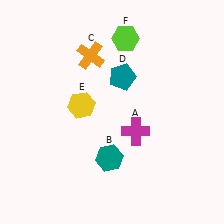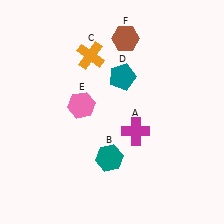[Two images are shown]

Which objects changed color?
E changed from yellow to pink. F changed from lime to brown.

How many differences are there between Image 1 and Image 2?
There are 2 differences between the two images.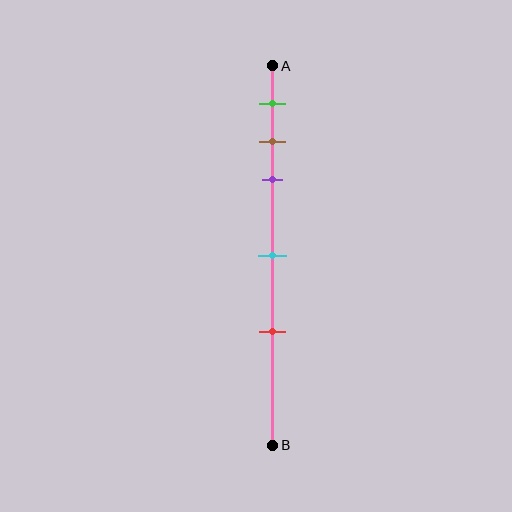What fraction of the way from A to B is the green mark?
The green mark is approximately 10% (0.1) of the way from A to B.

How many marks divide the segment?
There are 5 marks dividing the segment.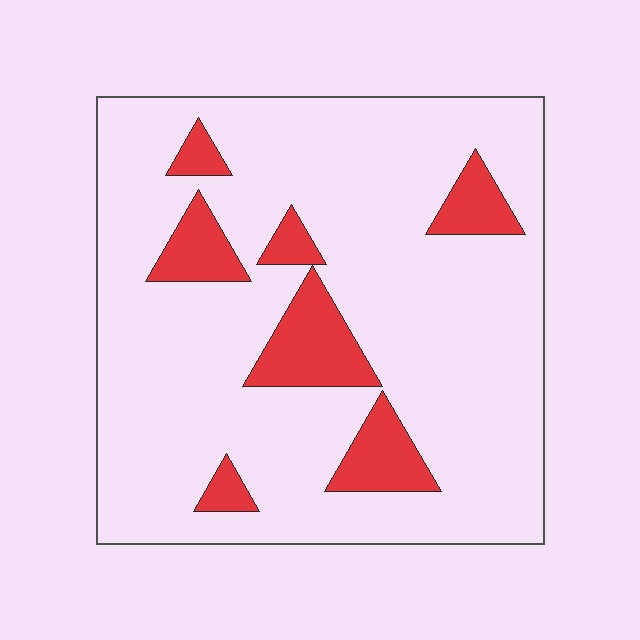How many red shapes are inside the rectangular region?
7.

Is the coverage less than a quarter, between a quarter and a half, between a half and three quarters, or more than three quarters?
Less than a quarter.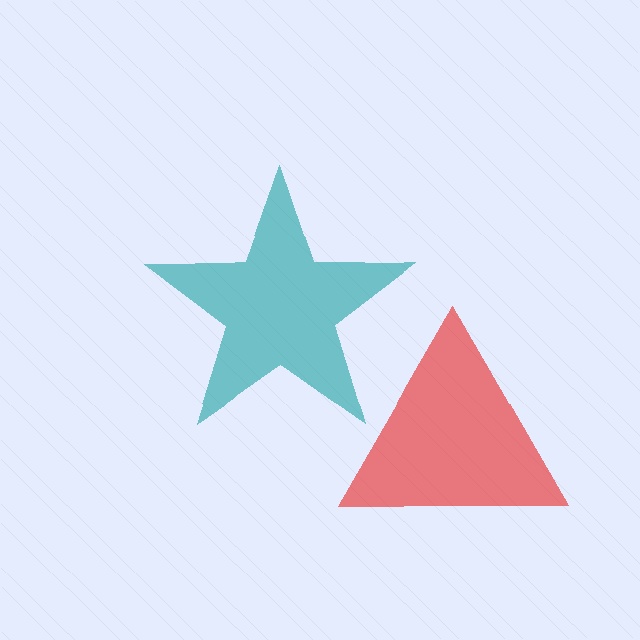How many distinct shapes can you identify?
There are 2 distinct shapes: a teal star, a red triangle.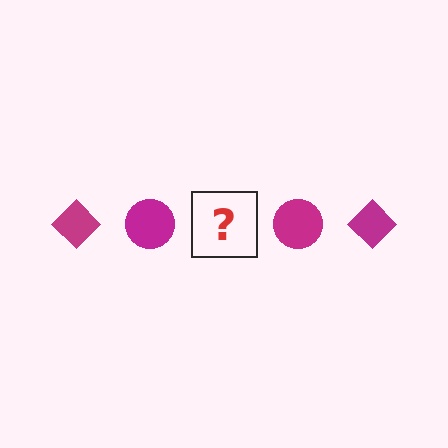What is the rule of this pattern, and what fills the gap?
The rule is that the pattern cycles through diamond, circle shapes in magenta. The gap should be filled with a magenta diamond.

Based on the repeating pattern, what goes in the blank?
The blank should be a magenta diamond.